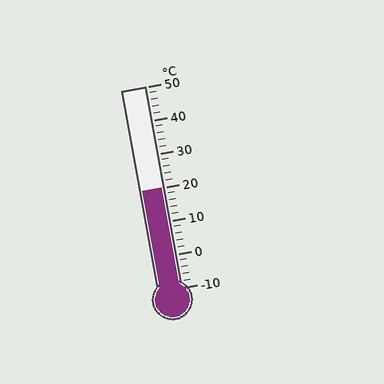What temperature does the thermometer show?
The thermometer shows approximately 20°C.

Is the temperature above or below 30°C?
The temperature is below 30°C.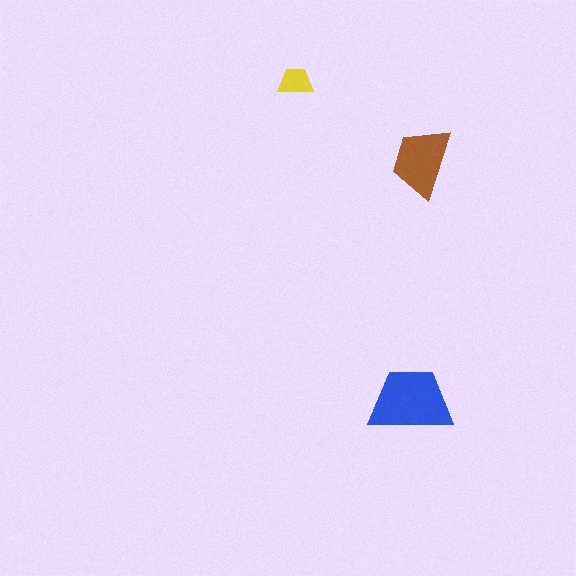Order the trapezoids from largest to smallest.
the blue one, the brown one, the yellow one.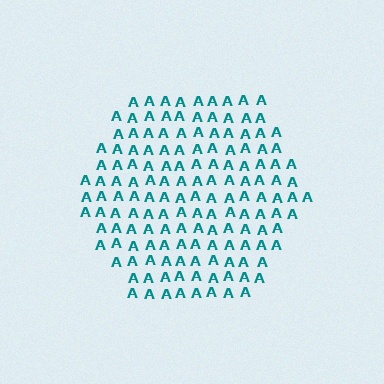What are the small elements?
The small elements are letter A's.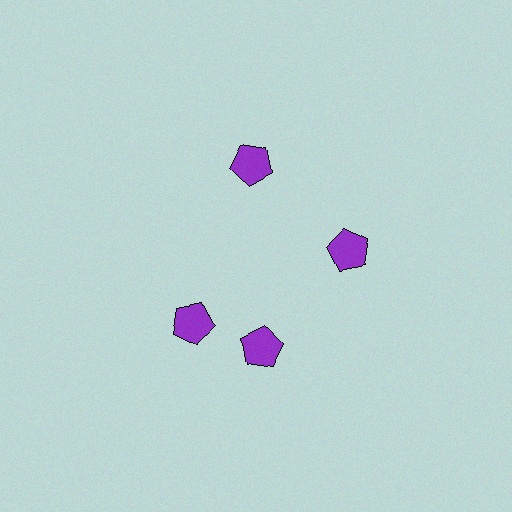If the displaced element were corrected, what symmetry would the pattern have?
It would have 4-fold rotational symmetry — the pattern would map onto itself every 90 degrees.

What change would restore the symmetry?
The symmetry would be restored by rotating it back into even spacing with its neighbors so that all 4 pentagons sit at equal angles and equal distance from the center.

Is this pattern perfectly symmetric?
No. The 4 purple pentagons are arranged in a ring, but one element near the 9 o'clock position is rotated out of alignment along the ring, breaking the 4-fold rotational symmetry.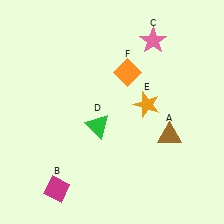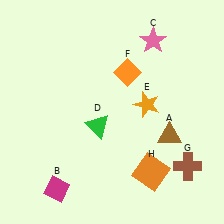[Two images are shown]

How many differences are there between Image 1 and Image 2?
There are 2 differences between the two images.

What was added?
A brown cross (G), an orange square (H) were added in Image 2.